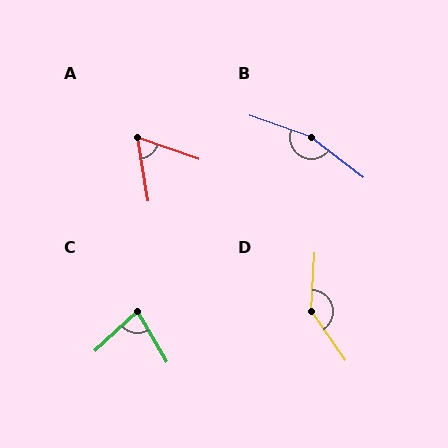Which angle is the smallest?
A, at approximately 61 degrees.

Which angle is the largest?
B, at approximately 162 degrees.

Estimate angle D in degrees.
Approximately 142 degrees.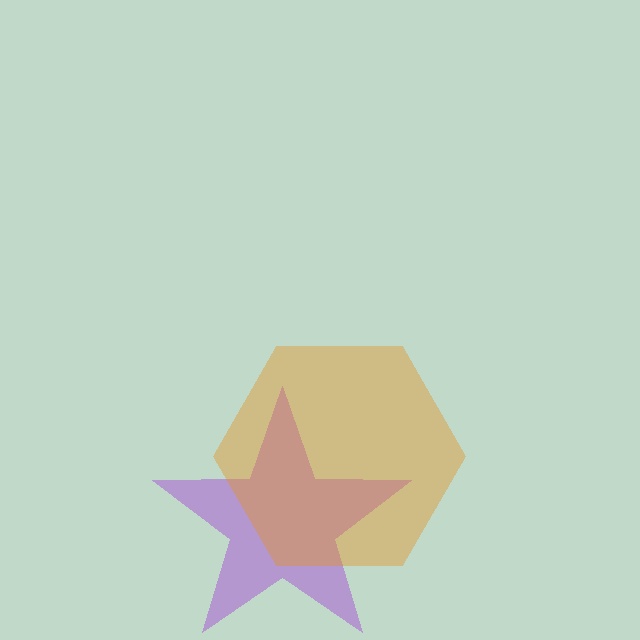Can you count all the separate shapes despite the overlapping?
Yes, there are 2 separate shapes.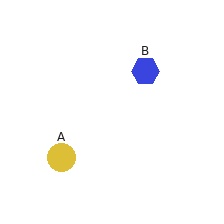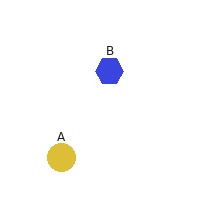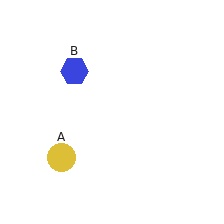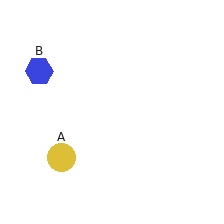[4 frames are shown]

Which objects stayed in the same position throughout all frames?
Yellow circle (object A) remained stationary.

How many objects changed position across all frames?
1 object changed position: blue hexagon (object B).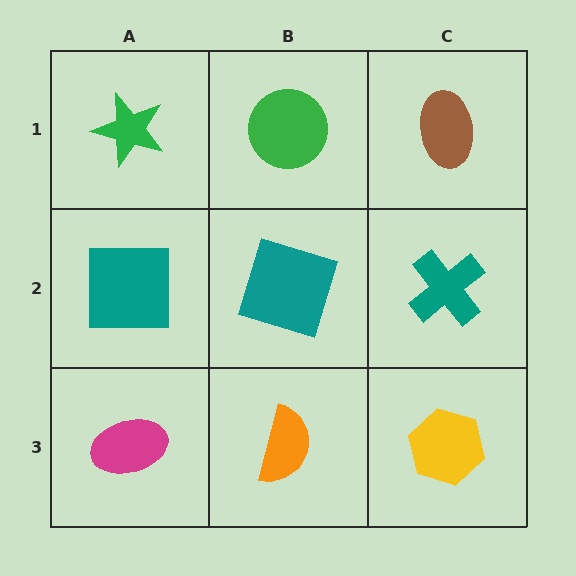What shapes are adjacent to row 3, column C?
A teal cross (row 2, column C), an orange semicircle (row 3, column B).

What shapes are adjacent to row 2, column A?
A green star (row 1, column A), a magenta ellipse (row 3, column A), a teal square (row 2, column B).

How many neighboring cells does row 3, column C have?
2.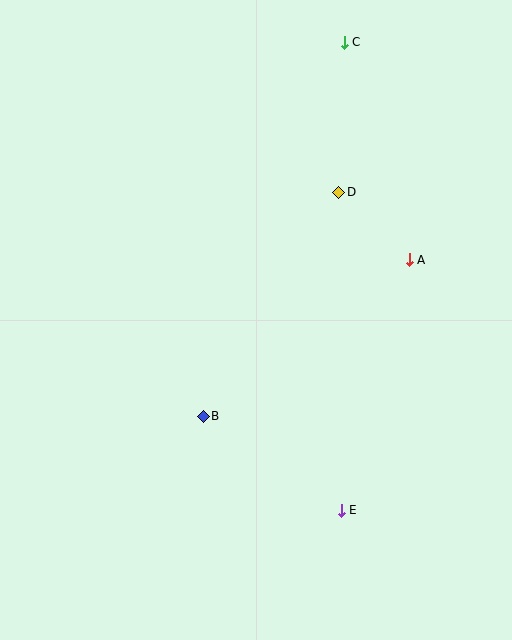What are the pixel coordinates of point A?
Point A is at (409, 260).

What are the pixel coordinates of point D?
Point D is at (339, 192).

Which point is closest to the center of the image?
Point B at (203, 416) is closest to the center.